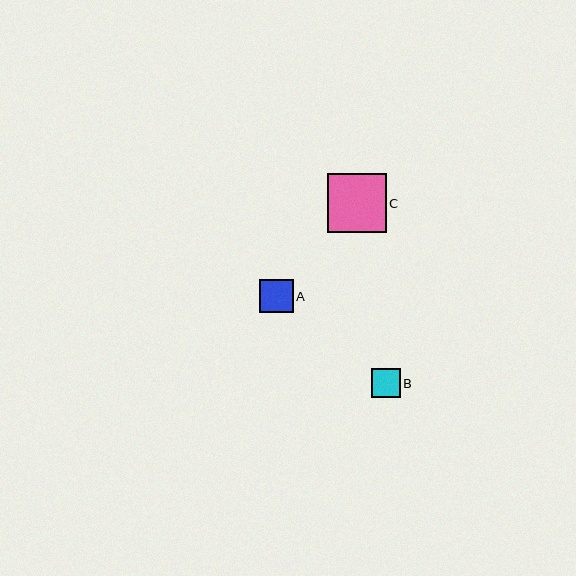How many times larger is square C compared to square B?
Square C is approximately 2.0 times the size of square B.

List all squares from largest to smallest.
From largest to smallest: C, A, B.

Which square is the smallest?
Square B is the smallest with a size of approximately 29 pixels.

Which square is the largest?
Square C is the largest with a size of approximately 58 pixels.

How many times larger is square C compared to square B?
Square C is approximately 2.0 times the size of square B.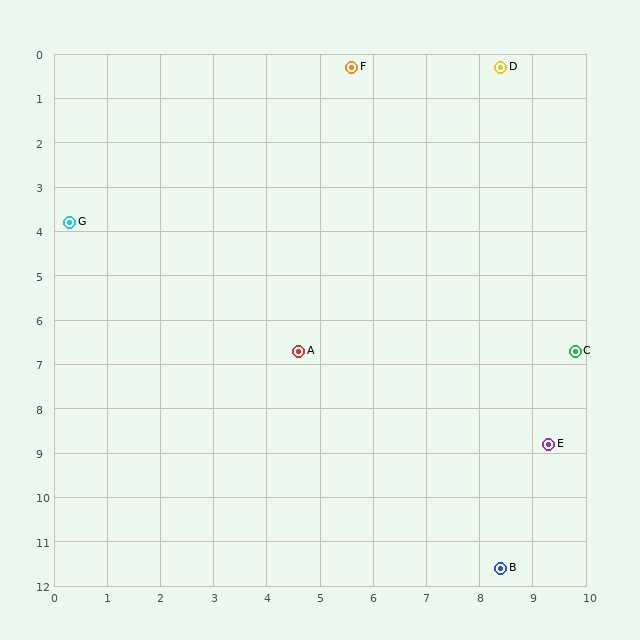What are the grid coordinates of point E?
Point E is at approximately (9.3, 8.8).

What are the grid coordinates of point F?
Point F is at approximately (5.6, 0.3).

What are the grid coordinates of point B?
Point B is at approximately (8.4, 11.6).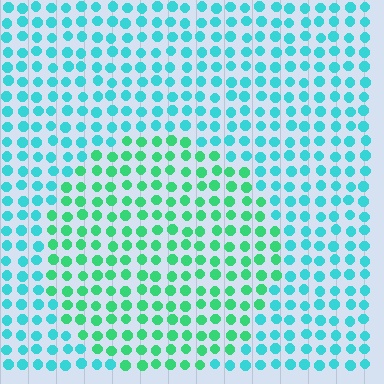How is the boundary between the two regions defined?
The boundary is defined purely by a slight shift in hue (about 37 degrees). Spacing, size, and orientation are identical on both sides.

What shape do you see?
I see a circle.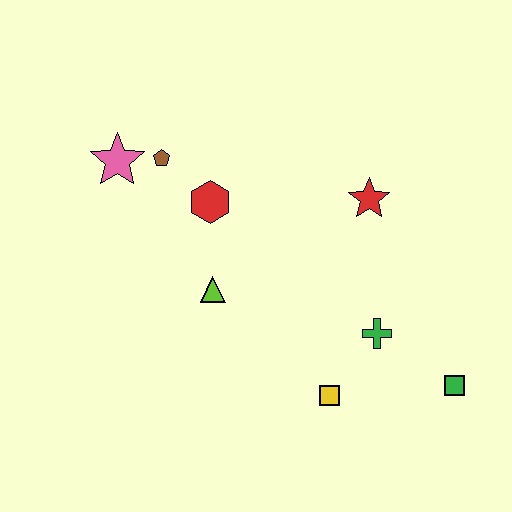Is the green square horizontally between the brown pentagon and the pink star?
No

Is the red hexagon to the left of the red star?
Yes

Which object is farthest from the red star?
The pink star is farthest from the red star.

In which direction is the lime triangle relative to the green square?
The lime triangle is to the left of the green square.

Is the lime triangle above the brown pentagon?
No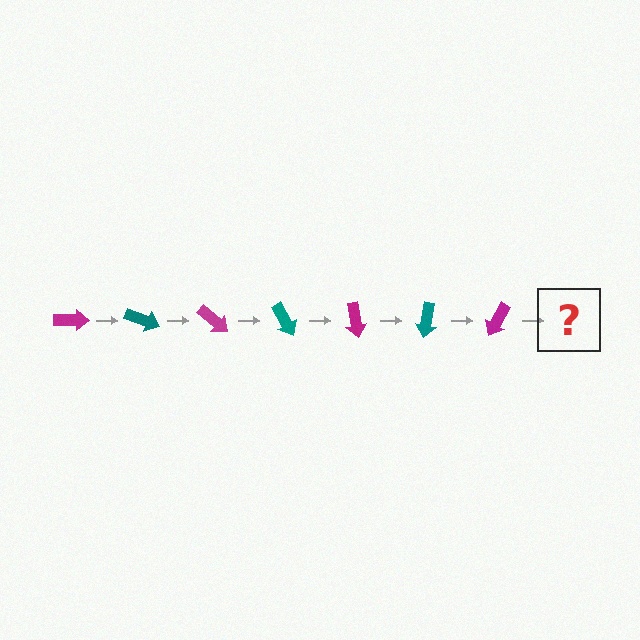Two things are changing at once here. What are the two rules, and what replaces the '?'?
The two rules are that it rotates 20 degrees each step and the color cycles through magenta and teal. The '?' should be a teal arrow, rotated 140 degrees from the start.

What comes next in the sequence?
The next element should be a teal arrow, rotated 140 degrees from the start.